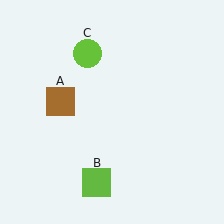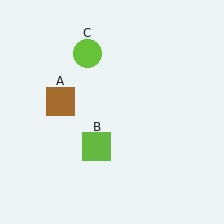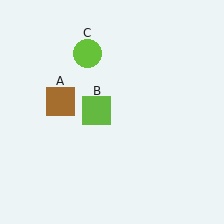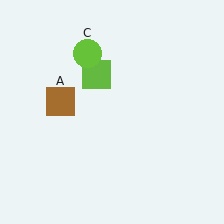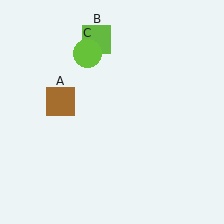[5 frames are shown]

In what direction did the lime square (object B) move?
The lime square (object B) moved up.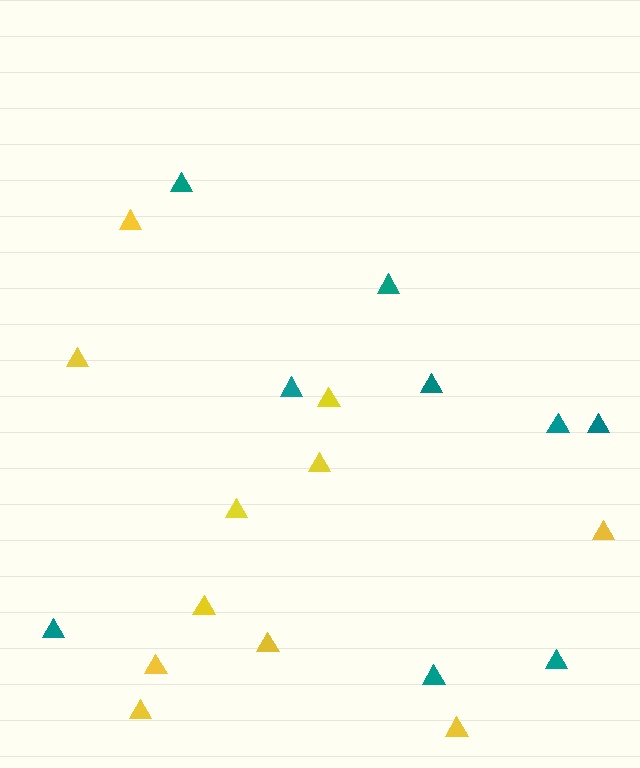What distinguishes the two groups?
There are 2 groups: one group of yellow triangles (11) and one group of teal triangles (9).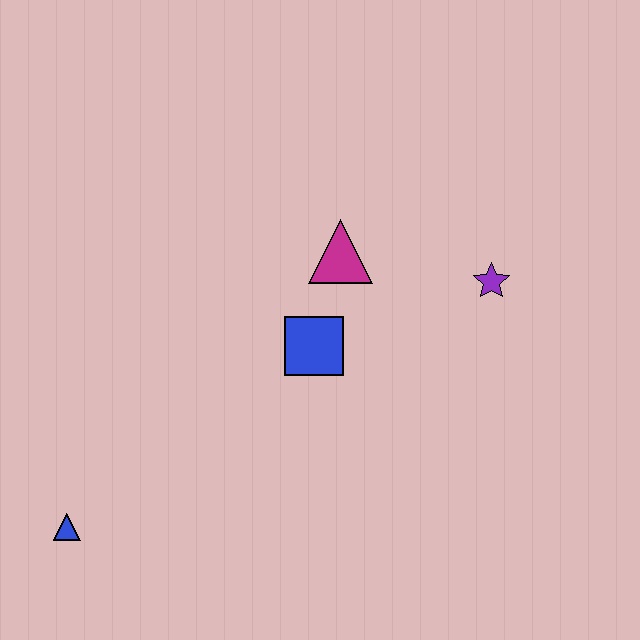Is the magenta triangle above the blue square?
Yes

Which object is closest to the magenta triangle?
The blue square is closest to the magenta triangle.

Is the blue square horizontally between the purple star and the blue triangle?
Yes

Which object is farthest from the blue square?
The blue triangle is farthest from the blue square.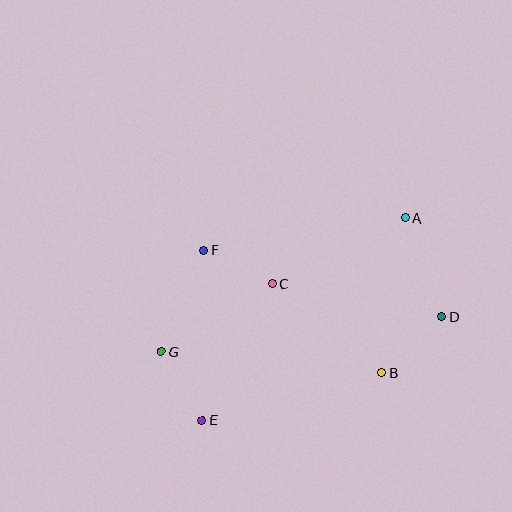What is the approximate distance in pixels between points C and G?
The distance between C and G is approximately 129 pixels.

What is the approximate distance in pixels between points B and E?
The distance between B and E is approximately 186 pixels.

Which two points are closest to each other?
Points C and F are closest to each other.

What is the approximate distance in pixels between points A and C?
The distance between A and C is approximately 149 pixels.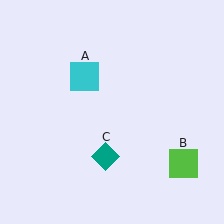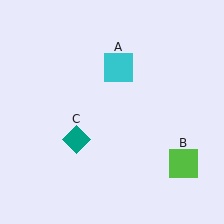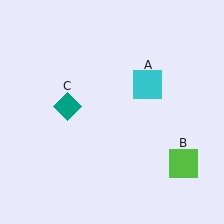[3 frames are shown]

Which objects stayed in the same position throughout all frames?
Lime square (object B) remained stationary.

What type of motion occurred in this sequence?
The cyan square (object A), teal diamond (object C) rotated clockwise around the center of the scene.